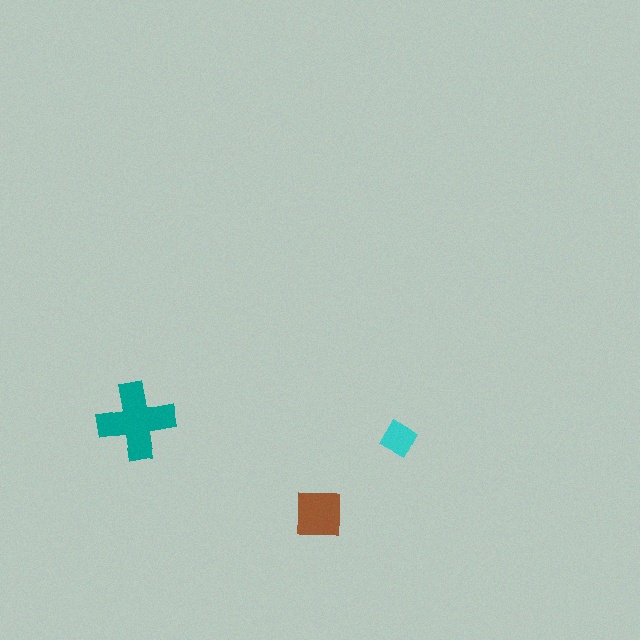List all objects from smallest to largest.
The cyan diamond, the brown square, the teal cross.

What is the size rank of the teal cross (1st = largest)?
1st.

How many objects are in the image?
There are 3 objects in the image.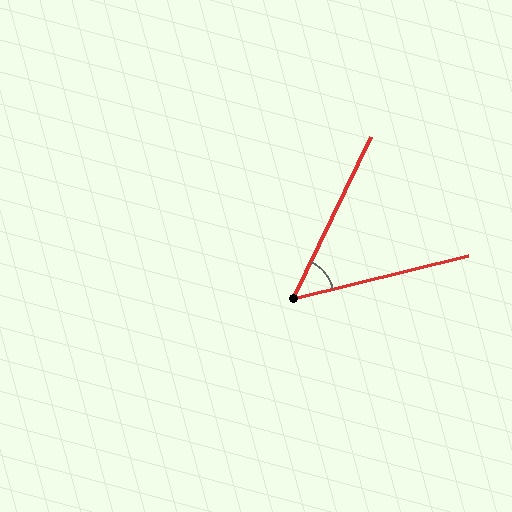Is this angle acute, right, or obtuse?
It is acute.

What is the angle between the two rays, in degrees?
Approximately 51 degrees.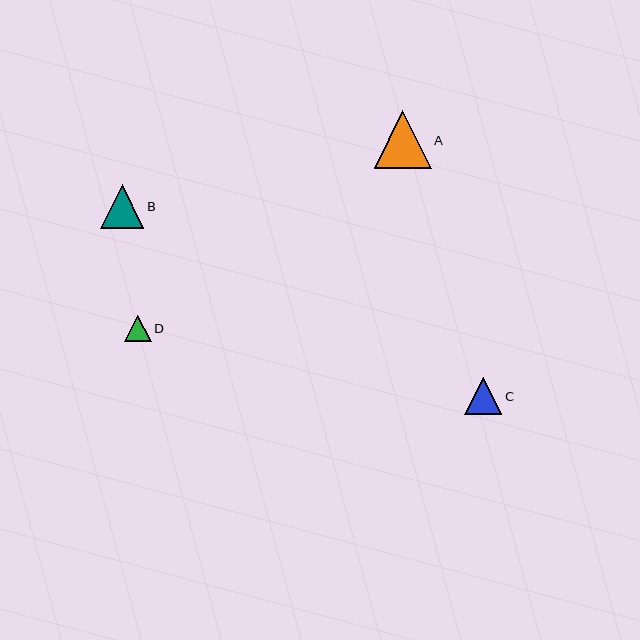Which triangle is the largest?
Triangle A is the largest with a size of approximately 57 pixels.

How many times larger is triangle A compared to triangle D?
Triangle A is approximately 2.2 times the size of triangle D.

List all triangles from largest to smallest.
From largest to smallest: A, B, C, D.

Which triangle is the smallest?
Triangle D is the smallest with a size of approximately 26 pixels.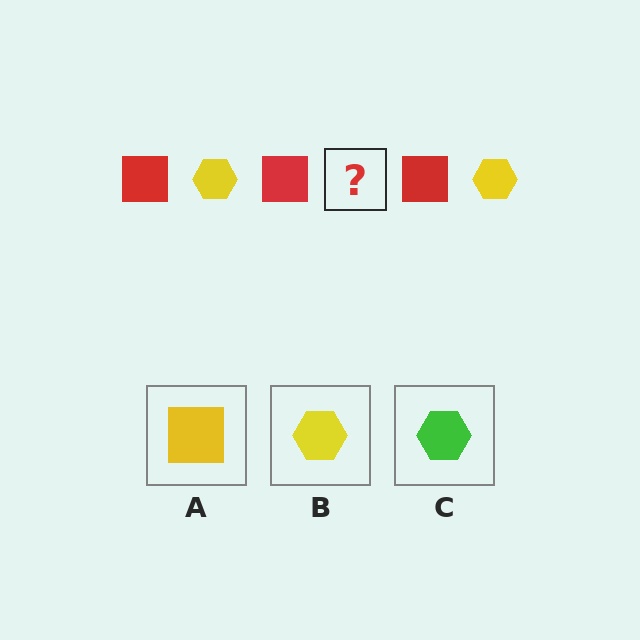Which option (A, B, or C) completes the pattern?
B.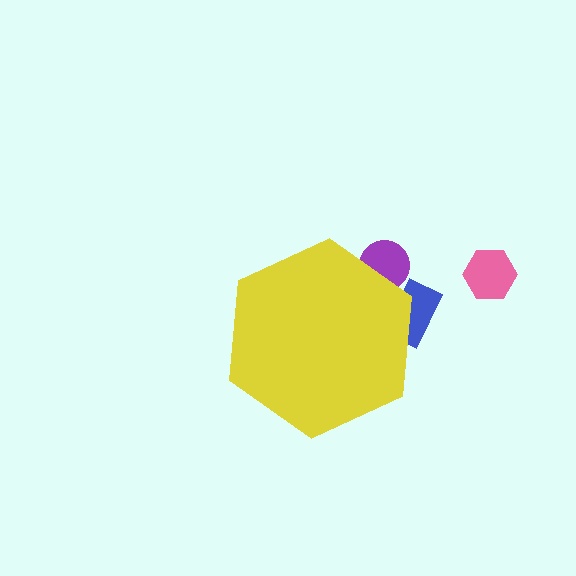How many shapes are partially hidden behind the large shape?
2 shapes are partially hidden.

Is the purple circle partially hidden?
Yes, the purple circle is partially hidden behind the yellow hexagon.